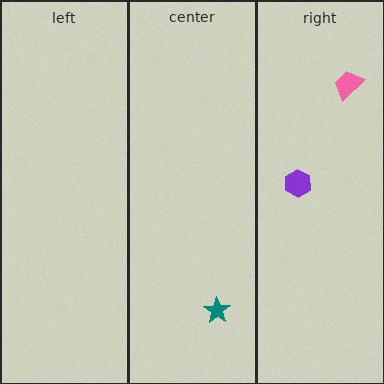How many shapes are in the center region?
1.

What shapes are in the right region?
The purple hexagon, the pink trapezoid.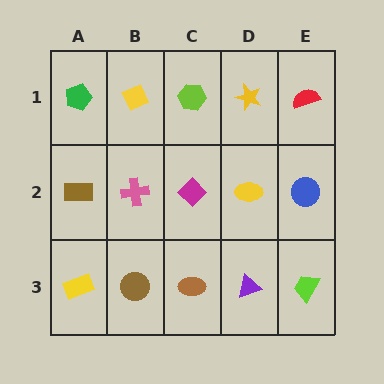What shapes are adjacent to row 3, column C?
A magenta diamond (row 2, column C), a brown circle (row 3, column B), a purple triangle (row 3, column D).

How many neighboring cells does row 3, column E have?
2.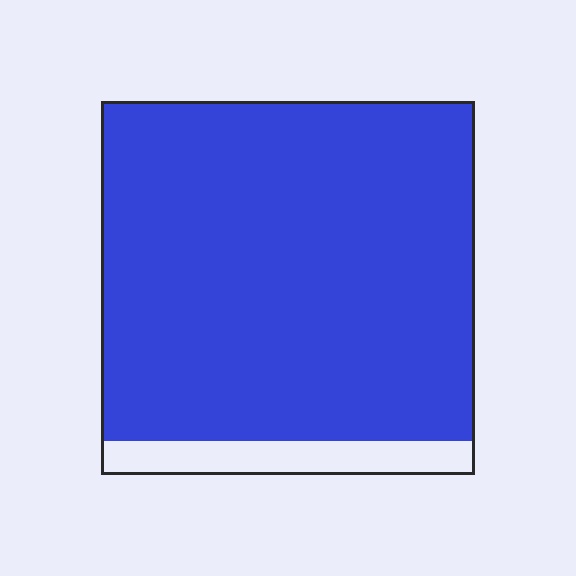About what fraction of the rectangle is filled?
About nine tenths (9/10).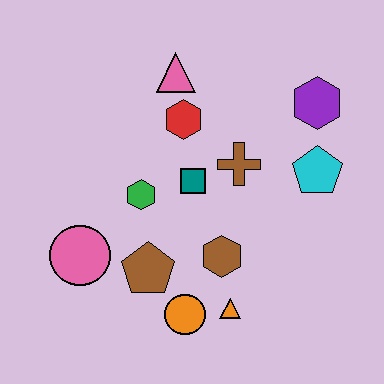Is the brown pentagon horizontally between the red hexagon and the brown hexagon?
No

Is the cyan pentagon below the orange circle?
No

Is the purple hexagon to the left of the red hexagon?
No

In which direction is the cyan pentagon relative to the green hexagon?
The cyan pentagon is to the right of the green hexagon.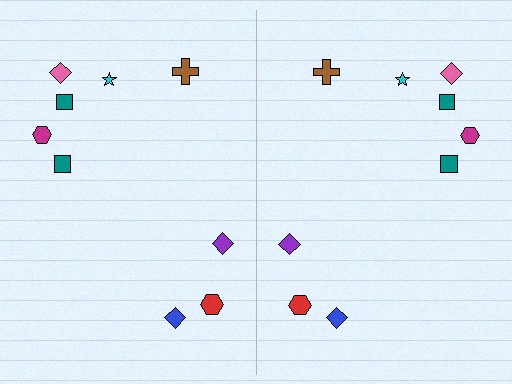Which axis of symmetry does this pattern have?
The pattern has a vertical axis of symmetry running through the center of the image.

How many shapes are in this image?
There are 18 shapes in this image.